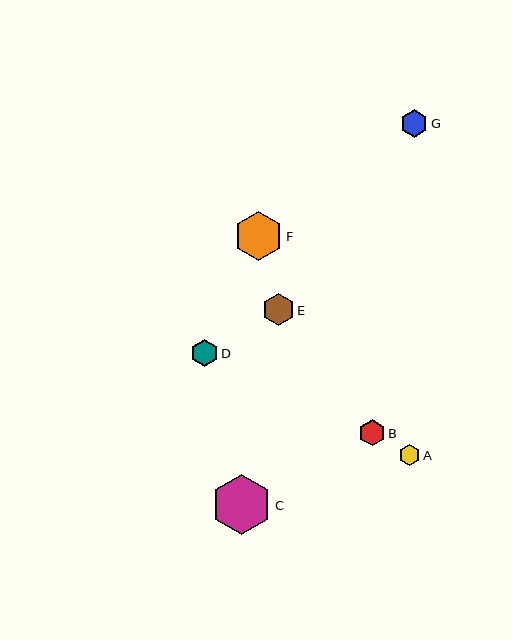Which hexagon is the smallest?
Hexagon A is the smallest with a size of approximately 21 pixels.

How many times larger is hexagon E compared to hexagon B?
Hexagon E is approximately 1.2 times the size of hexagon B.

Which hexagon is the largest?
Hexagon C is the largest with a size of approximately 61 pixels.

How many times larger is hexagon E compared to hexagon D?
Hexagon E is approximately 1.2 times the size of hexagon D.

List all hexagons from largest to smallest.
From largest to smallest: C, F, E, G, D, B, A.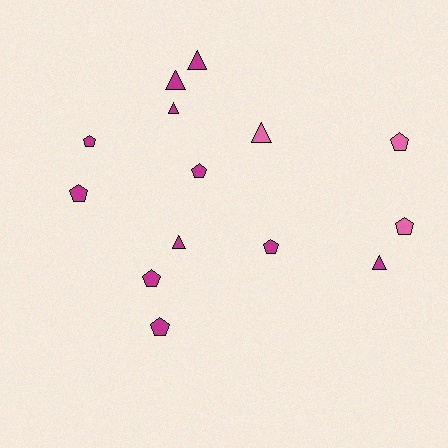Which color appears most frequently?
Magenta, with 11 objects.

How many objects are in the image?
There are 14 objects.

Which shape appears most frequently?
Pentagon, with 8 objects.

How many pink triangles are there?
There is 1 pink triangle.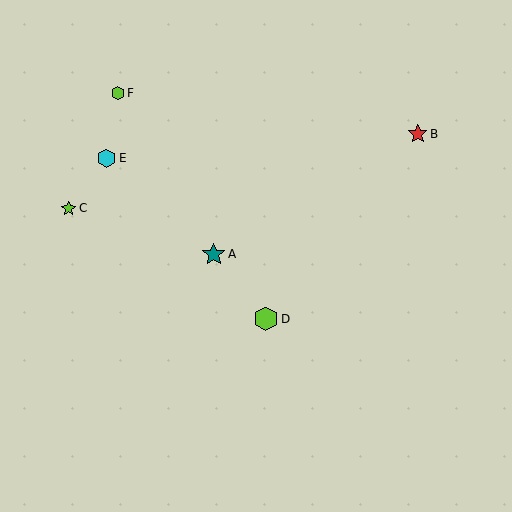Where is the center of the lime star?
The center of the lime star is at (68, 208).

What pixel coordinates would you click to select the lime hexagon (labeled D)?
Click at (266, 319) to select the lime hexagon D.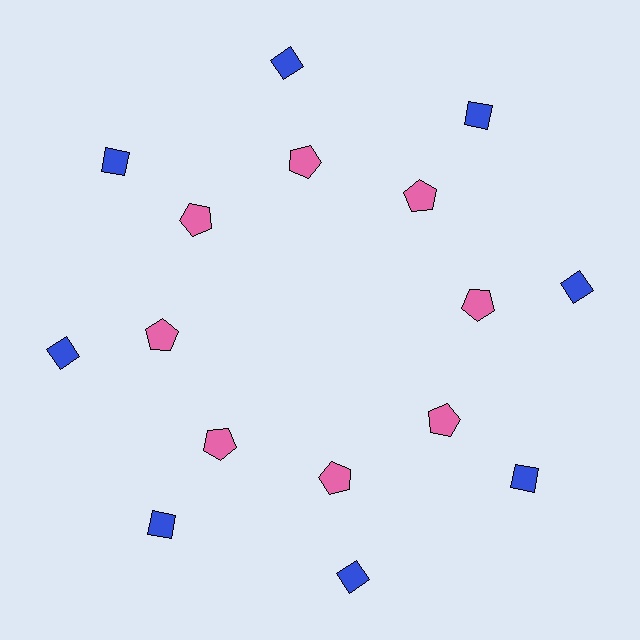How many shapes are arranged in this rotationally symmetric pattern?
There are 16 shapes, arranged in 8 groups of 2.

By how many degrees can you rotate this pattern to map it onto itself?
The pattern maps onto itself every 45 degrees of rotation.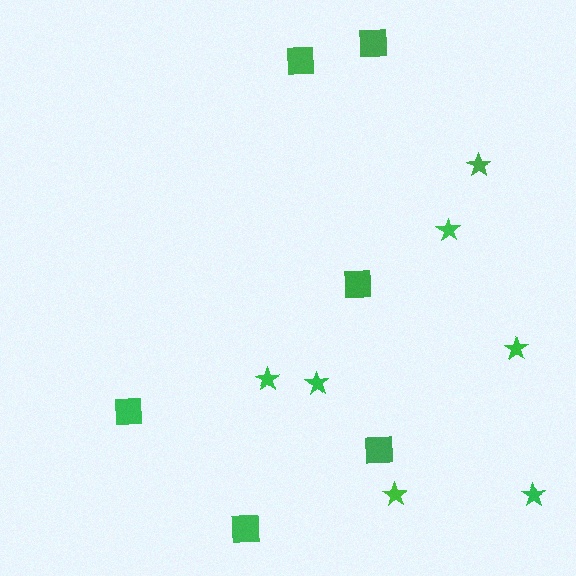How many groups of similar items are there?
There are 2 groups: one group of squares (6) and one group of stars (7).